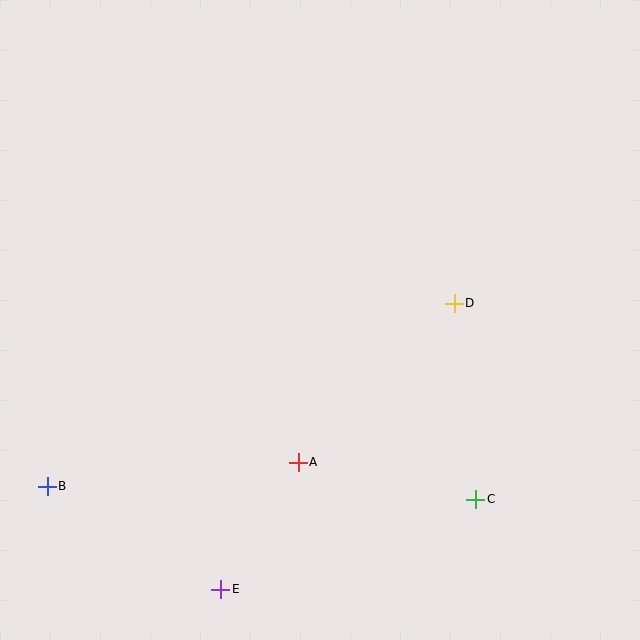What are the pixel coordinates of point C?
Point C is at (476, 499).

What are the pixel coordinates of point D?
Point D is at (454, 303).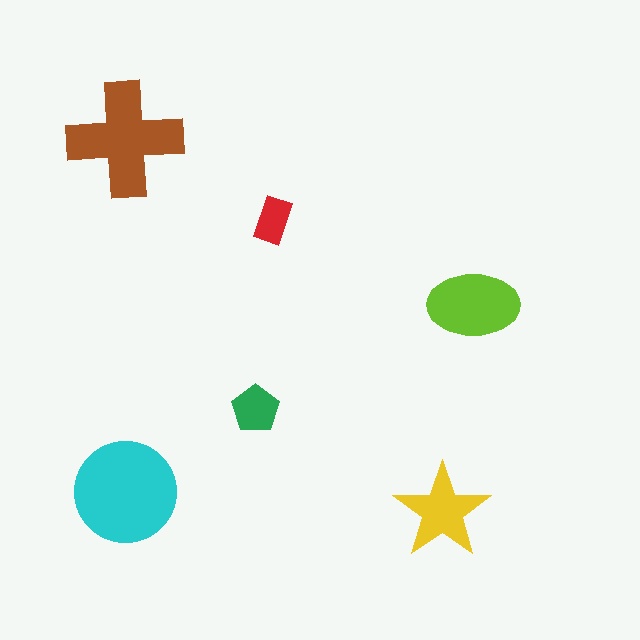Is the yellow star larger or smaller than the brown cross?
Smaller.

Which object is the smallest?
The red rectangle.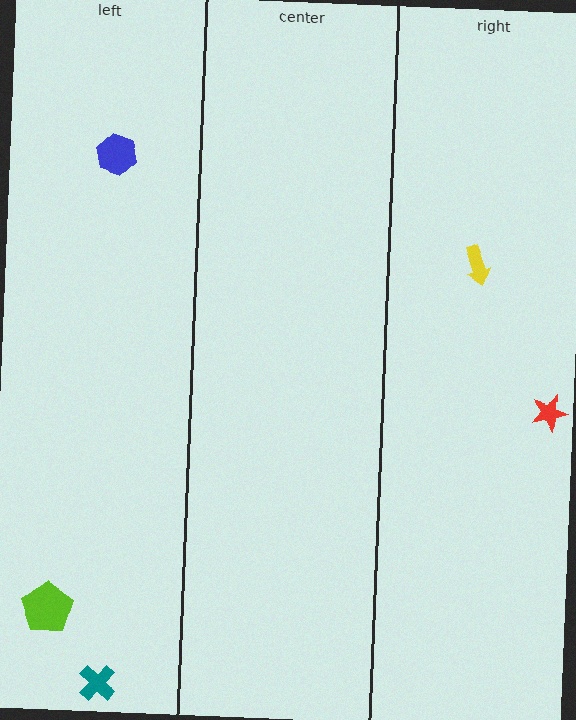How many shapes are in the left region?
3.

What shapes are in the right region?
The yellow arrow, the red star.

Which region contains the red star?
The right region.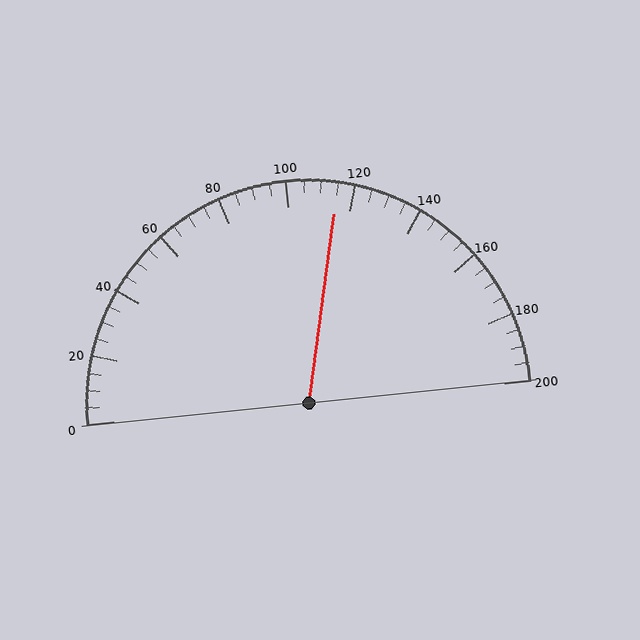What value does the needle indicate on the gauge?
The needle indicates approximately 115.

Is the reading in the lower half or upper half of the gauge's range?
The reading is in the upper half of the range (0 to 200).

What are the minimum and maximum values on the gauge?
The gauge ranges from 0 to 200.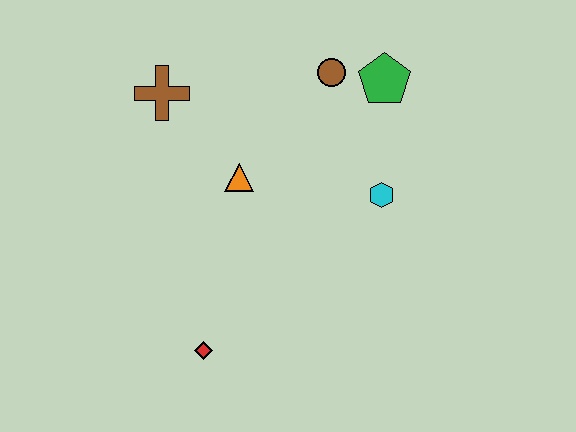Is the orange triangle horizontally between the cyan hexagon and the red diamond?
Yes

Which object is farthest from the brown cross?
The red diamond is farthest from the brown cross.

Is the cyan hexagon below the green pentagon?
Yes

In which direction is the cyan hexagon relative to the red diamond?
The cyan hexagon is to the right of the red diamond.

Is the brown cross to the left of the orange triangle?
Yes